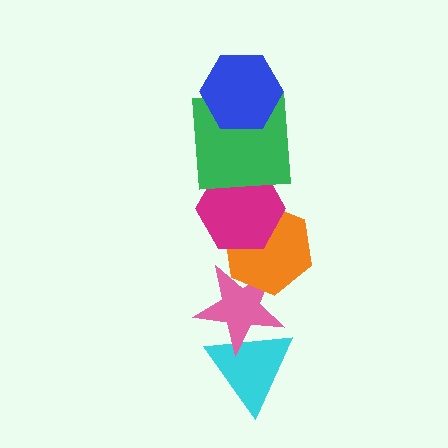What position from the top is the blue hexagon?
The blue hexagon is 1st from the top.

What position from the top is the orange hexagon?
The orange hexagon is 4th from the top.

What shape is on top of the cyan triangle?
The pink star is on top of the cyan triangle.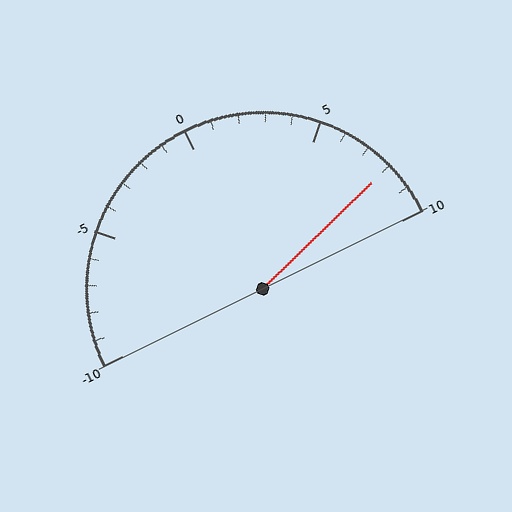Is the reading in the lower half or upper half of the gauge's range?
The reading is in the upper half of the range (-10 to 10).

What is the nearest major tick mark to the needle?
The nearest major tick mark is 10.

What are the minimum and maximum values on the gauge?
The gauge ranges from -10 to 10.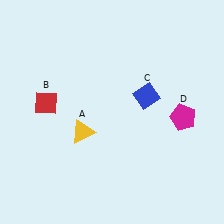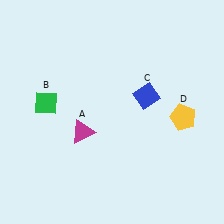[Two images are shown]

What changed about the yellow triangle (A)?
In Image 1, A is yellow. In Image 2, it changed to magenta.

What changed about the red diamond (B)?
In Image 1, B is red. In Image 2, it changed to green.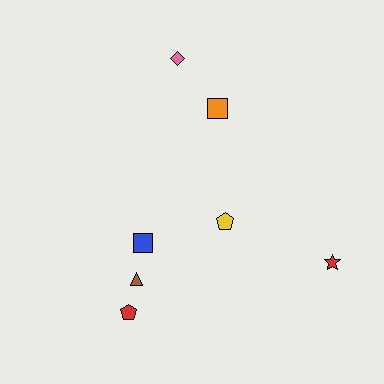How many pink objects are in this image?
There is 1 pink object.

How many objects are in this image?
There are 7 objects.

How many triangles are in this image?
There is 1 triangle.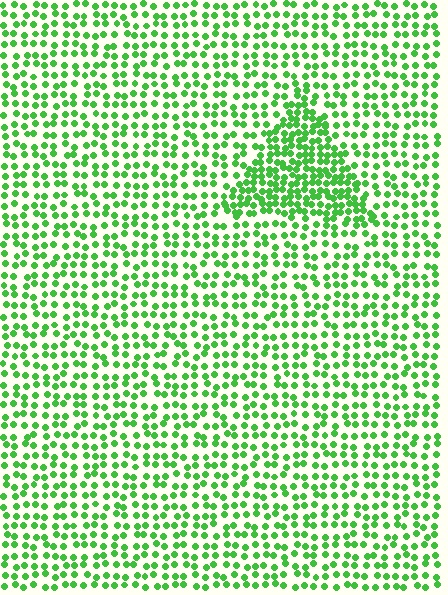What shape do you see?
I see a triangle.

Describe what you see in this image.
The image contains small green elements arranged at two different densities. A triangle-shaped region is visible where the elements are more densely packed than the surrounding area.